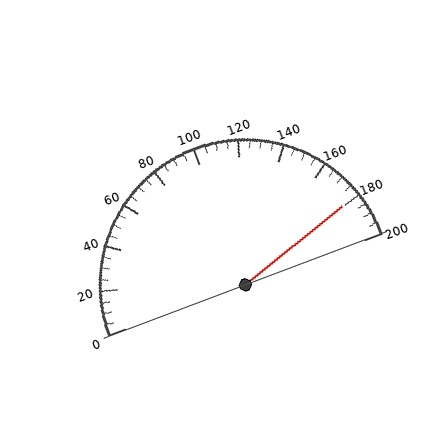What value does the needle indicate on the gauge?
The needle indicates approximately 180.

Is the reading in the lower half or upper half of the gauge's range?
The reading is in the upper half of the range (0 to 200).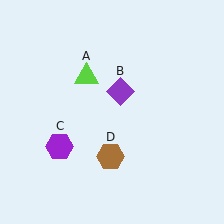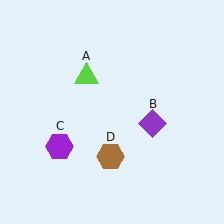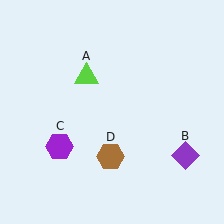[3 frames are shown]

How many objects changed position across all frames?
1 object changed position: purple diamond (object B).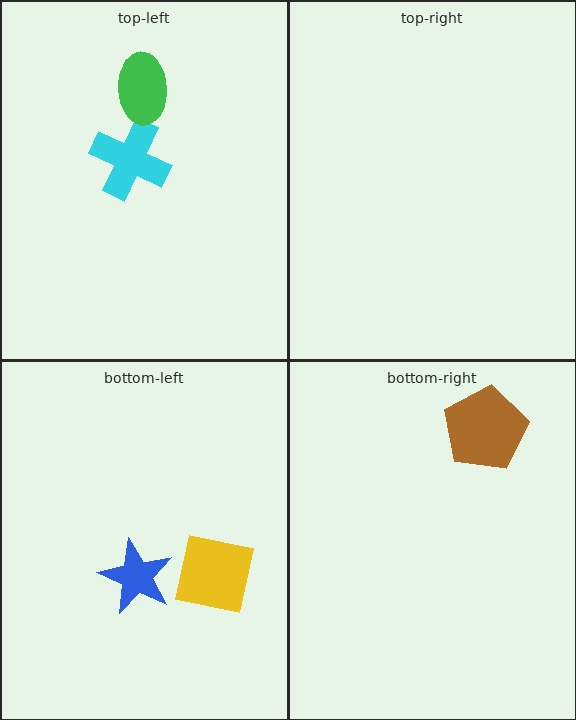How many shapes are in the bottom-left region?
2.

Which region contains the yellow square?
The bottom-left region.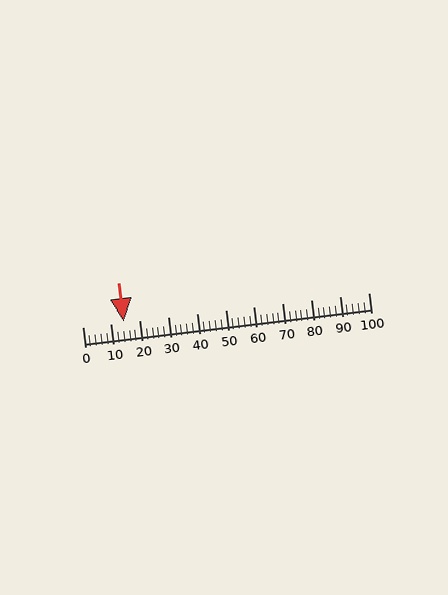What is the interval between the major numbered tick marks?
The major tick marks are spaced 10 units apart.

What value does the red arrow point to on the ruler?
The red arrow points to approximately 14.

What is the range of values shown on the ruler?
The ruler shows values from 0 to 100.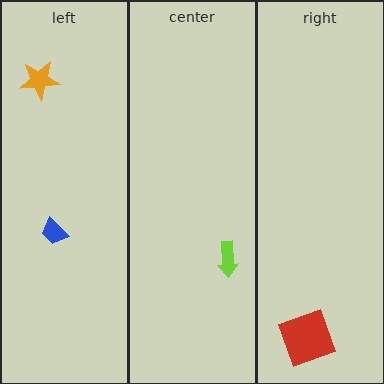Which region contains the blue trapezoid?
The left region.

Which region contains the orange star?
The left region.